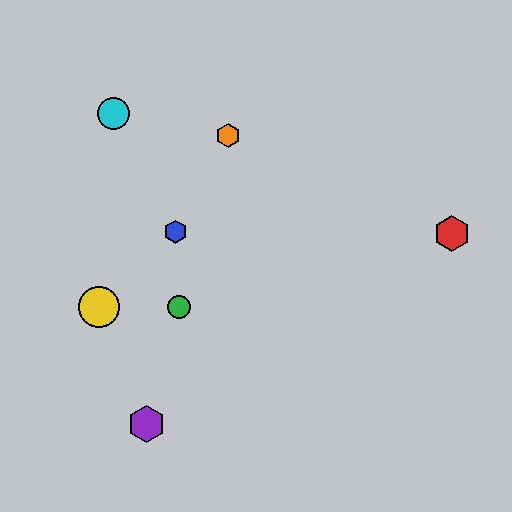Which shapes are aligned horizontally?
The green circle, the yellow circle are aligned horizontally.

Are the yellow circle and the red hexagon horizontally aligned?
No, the yellow circle is at y≈307 and the red hexagon is at y≈233.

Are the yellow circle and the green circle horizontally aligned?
Yes, both are at y≈307.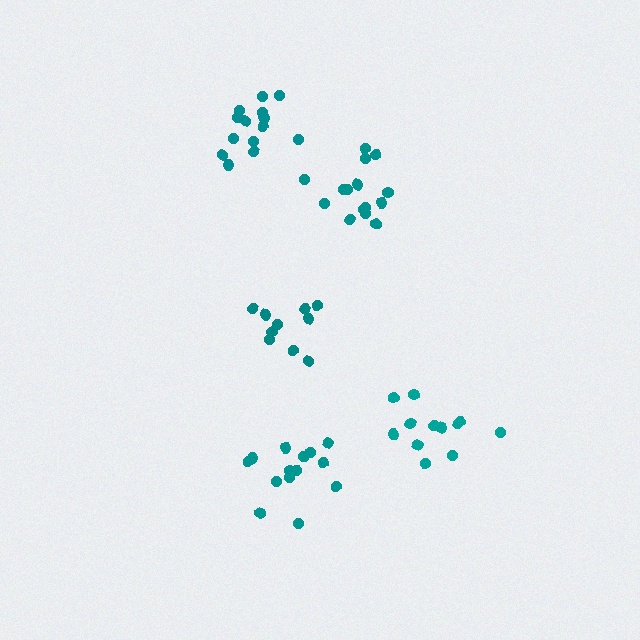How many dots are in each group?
Group 1: 15 dots, Group 2: 12 dots, Group 3: 14 dots, Group 4: 14 dots, Group 5: 10 dots (65 total).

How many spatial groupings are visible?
There are 5 spatial groupings.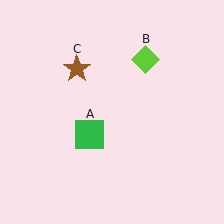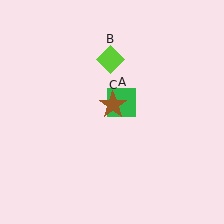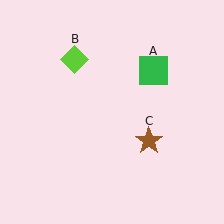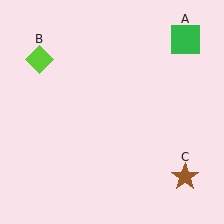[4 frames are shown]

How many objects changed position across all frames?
3 objects changed position: green square (object A), lime diamond (object B), brown star (object C).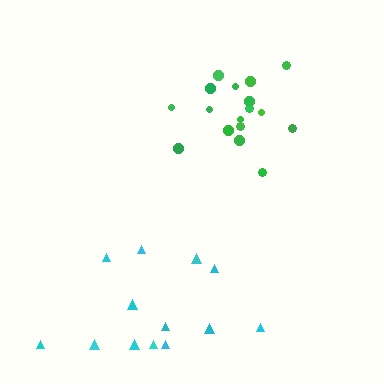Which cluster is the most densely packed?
Green.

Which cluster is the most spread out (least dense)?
Cyan.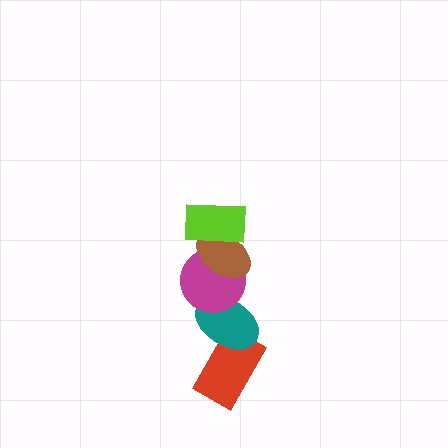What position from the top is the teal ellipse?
The teal ellipse is 4th from the top.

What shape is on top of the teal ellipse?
The magenta circle is on top of the teal ellipse.